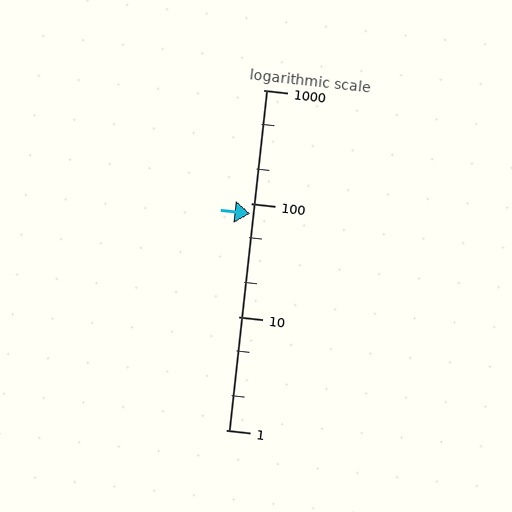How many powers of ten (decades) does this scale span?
The scale spans 3 decades, from 1 to 1000.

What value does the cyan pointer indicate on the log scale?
The pointer indicates approximately 81.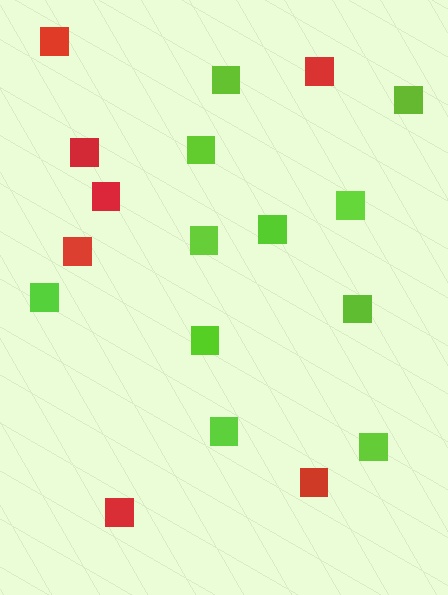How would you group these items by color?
There are 2 groups: one group of lime squares (11) and one group of red squares (7).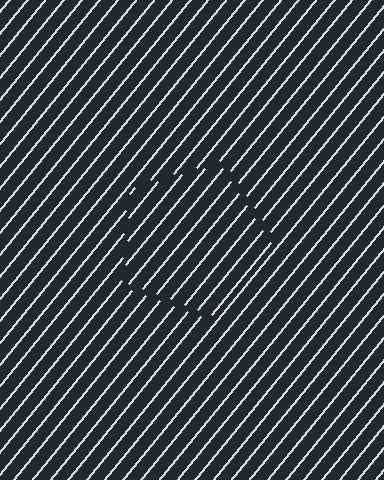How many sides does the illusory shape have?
5 sides — the line-ends trace a pentagon.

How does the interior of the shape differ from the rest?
The interior of the shape contains the same grating, shifted by half a period — the contour is defined by the phase discontinuity where line-ends from the inner and outer gratings abut.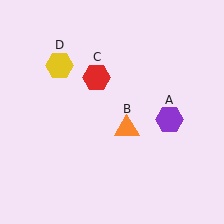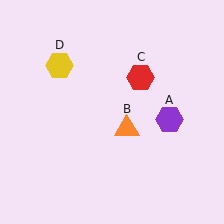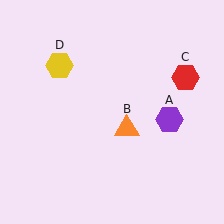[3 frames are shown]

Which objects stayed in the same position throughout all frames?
Purple hexagon (object A) and orange triangle (object B) and yellow hexagon (object D) remained stationary.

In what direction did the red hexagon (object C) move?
The red hexagon (object C) moved right.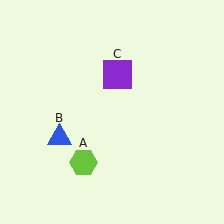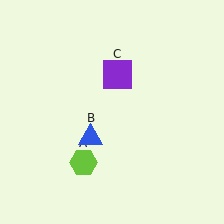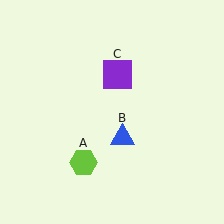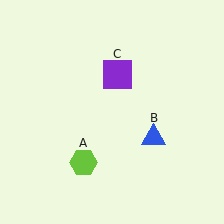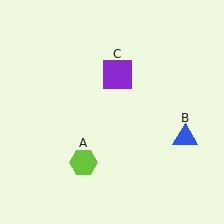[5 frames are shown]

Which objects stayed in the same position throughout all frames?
Lime hexagon (object A) and purple square (object C) remained stationary.